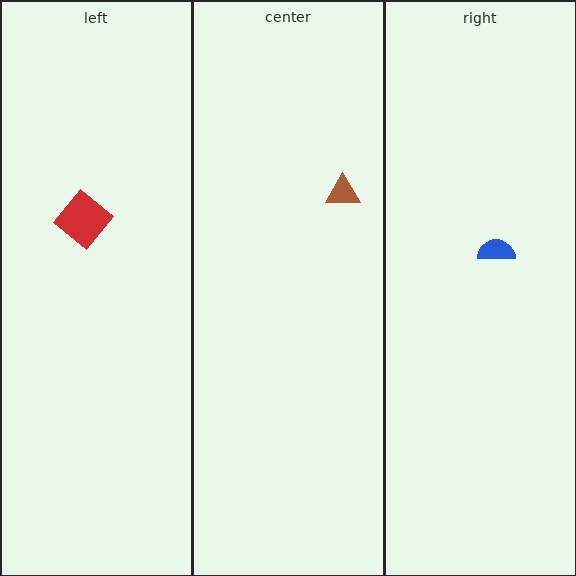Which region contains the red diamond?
The left region.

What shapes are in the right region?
The blue semicircle.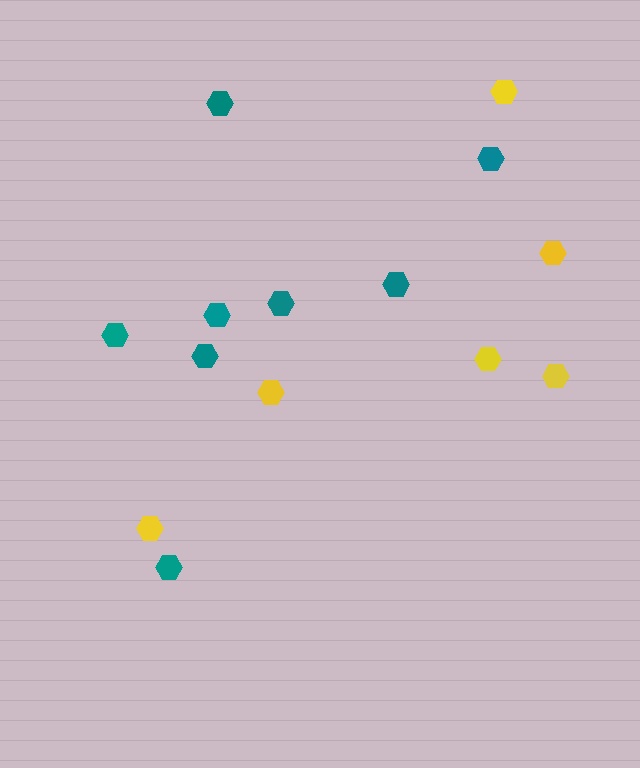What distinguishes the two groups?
There are 2 groups: one group of yellow hexagons (6) and one group of teal hexagons (8).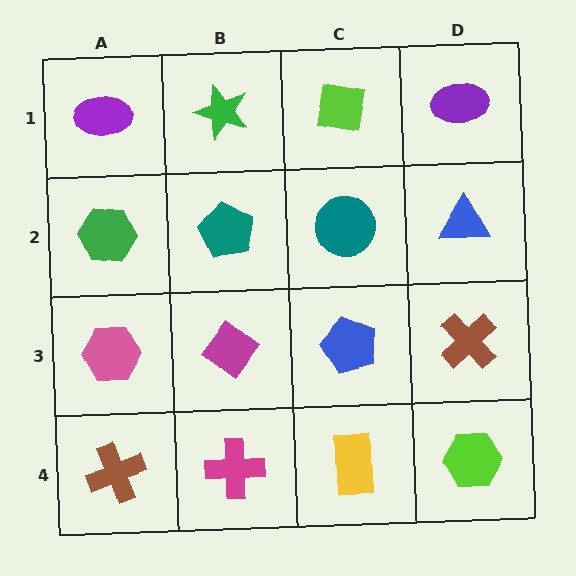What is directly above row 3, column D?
A blue triangle.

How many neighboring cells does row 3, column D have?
3.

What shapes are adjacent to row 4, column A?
A pink hexagon (row 3, column A), a magenta cross (row 4, column B).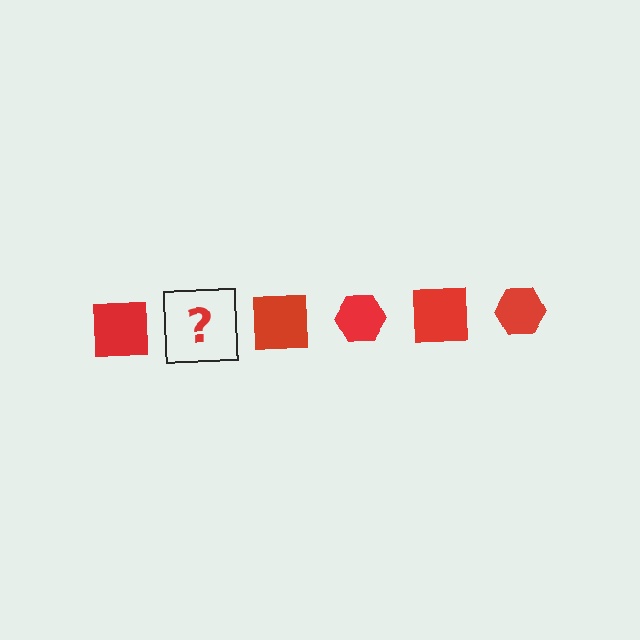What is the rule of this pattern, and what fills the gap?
The rule is that the pattern cycles through square, hexagon shapes in red. The gap should be filled with a red hexagon.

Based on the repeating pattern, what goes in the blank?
The blank should be a red hexagon.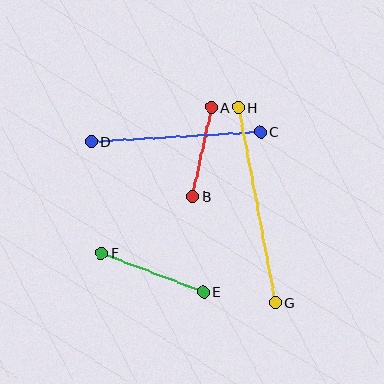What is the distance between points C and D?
The distance is approximately 170 pixels.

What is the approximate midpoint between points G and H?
The midpoint is at approximately (257, 205) pixels.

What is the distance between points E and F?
The distance is approximately 109 pixels.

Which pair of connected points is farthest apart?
Points G and H are farthest apart.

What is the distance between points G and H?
The distance is approximately 198 pixels.